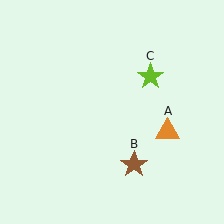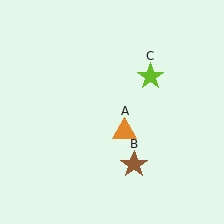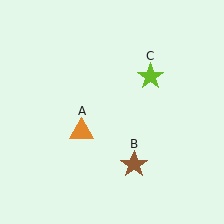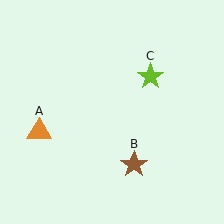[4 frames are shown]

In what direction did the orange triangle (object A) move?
The orange triangle (object A) moved left.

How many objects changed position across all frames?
1 object changed position: orange triangle (object A).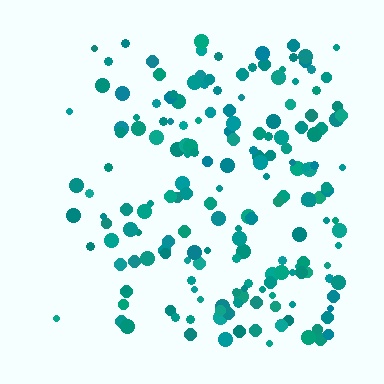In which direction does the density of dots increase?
From left to right, with the right side densest.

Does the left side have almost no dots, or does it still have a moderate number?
Still a moderate number, just noticeably fewer than the right.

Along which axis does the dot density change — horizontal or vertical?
Horizontal.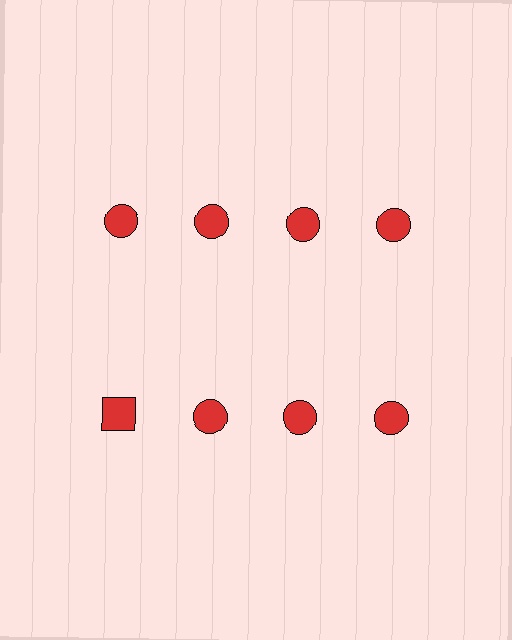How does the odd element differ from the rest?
It has a different shape: square instead of circle.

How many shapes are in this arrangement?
There are 8 shapes arranged in a grid pattern.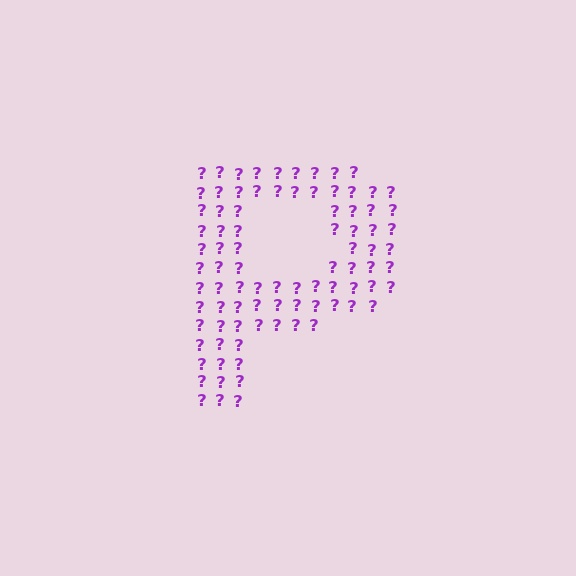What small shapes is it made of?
It is made of small question marks.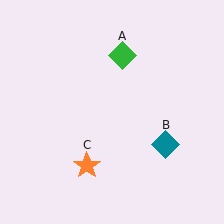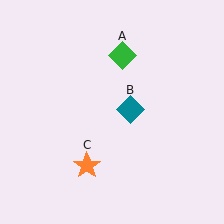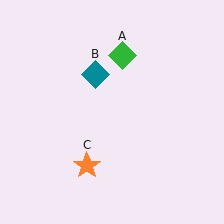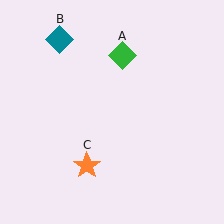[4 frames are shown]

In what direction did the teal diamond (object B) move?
The teal diamond (object B) moved up and to the left.